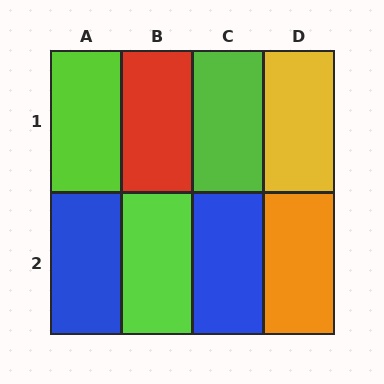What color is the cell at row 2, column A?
Blue.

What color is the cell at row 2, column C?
Blue.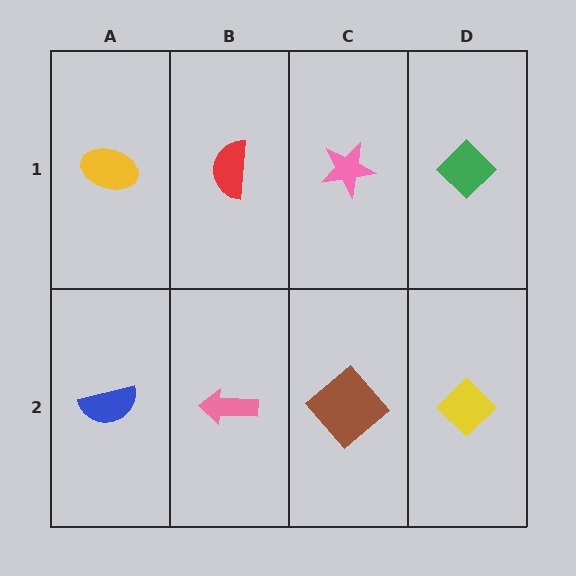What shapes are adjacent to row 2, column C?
A pink star (row 1, column C), a pink arrow (row 2, column B), a yellow diamond (row 2, column D).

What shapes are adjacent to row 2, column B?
A red semicircle (row 1, column B), a blue semicircle (row 2, column A), a brown diamond (row 2, column C).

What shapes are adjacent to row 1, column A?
A blue semicircle (row 2, column A), a red semicircle (row 1, column B).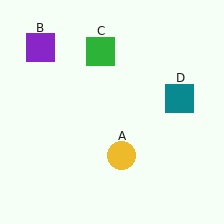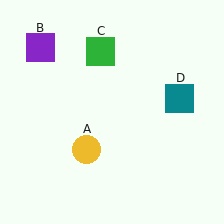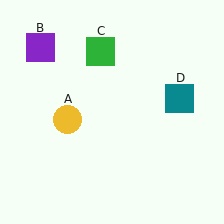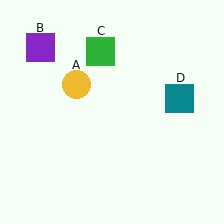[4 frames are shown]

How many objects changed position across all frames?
1 object changed position: yellow circle (object A).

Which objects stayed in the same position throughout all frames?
Purple square (object B) and green square (object C) and teal square (object D) remained stationary.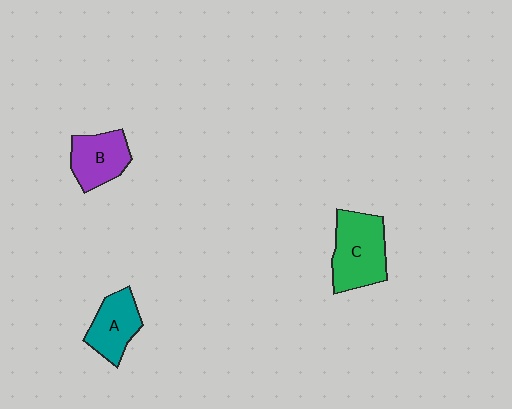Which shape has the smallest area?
Shape A (teal).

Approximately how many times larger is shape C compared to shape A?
Approximately 1.4 times.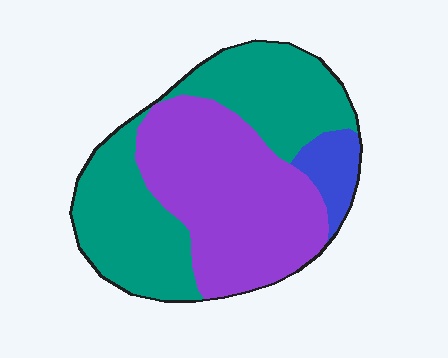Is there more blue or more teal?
Teal.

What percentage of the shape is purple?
Purple covers 45% of the shape.